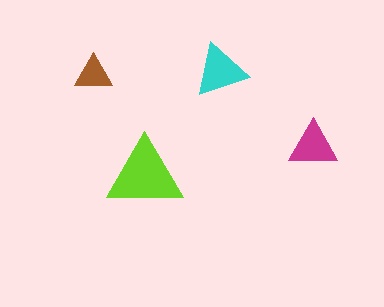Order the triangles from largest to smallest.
the lime one, the cyan one, the magenta one, the brown one.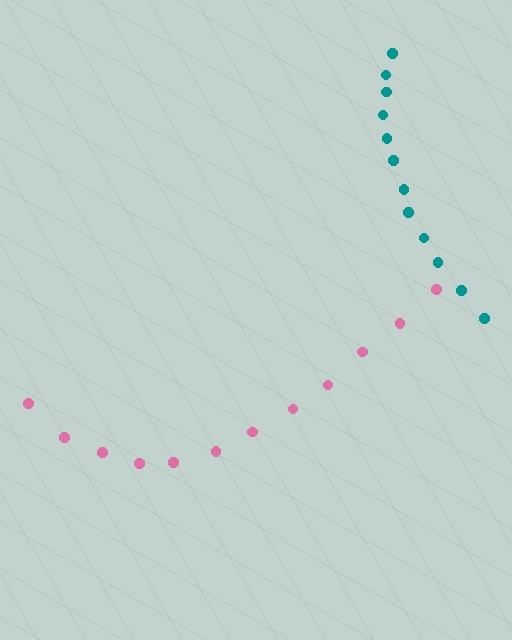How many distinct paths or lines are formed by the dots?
There are 2 distinct paths.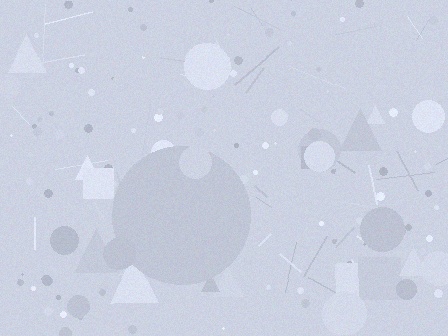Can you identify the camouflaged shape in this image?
The camouflaged shape is a circle.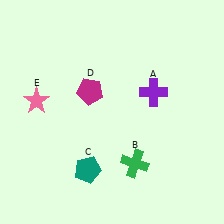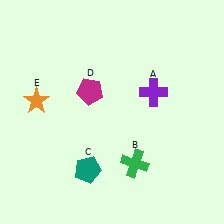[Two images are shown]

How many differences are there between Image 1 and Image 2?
There is 1 difference between the two images.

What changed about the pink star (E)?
In Image 1, E is pink. In Image 2, it changed to orange.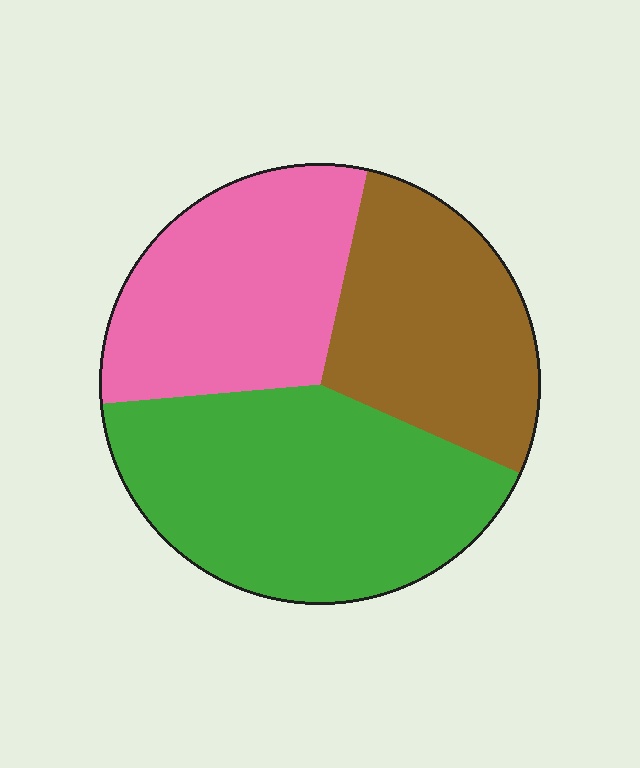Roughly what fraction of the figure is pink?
Pink covers about 30% of the figure.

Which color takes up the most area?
Green, at roughly 40%.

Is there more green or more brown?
Green.